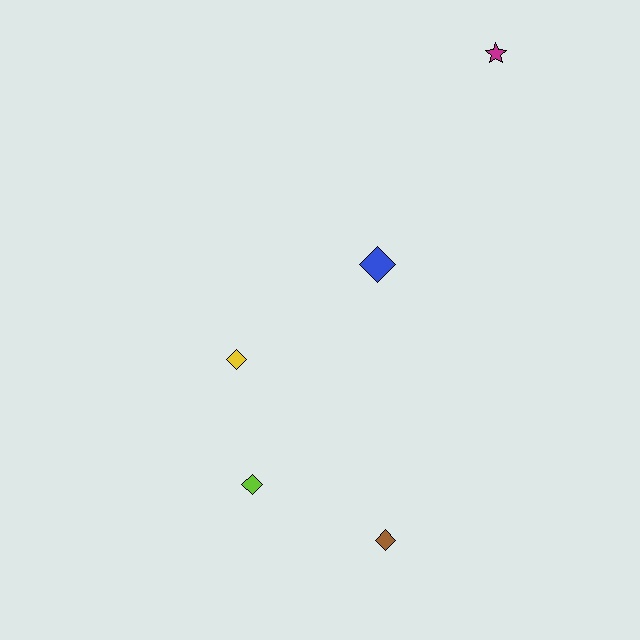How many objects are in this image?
There are 5 objects.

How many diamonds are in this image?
There are 4 diamonds.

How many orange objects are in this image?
There are no orange objects.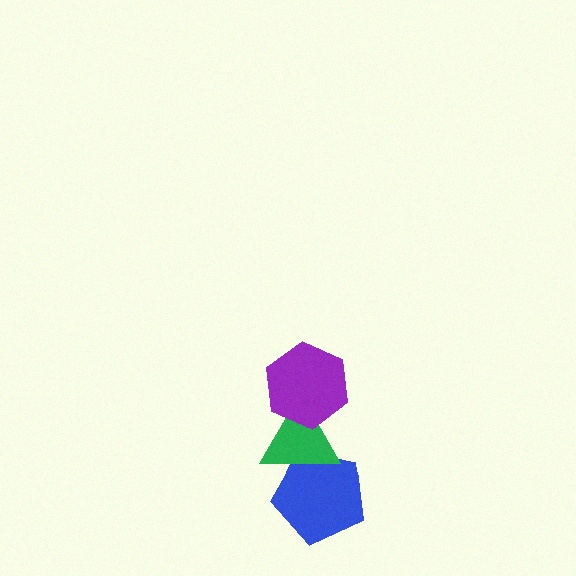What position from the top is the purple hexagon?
The purple hexagon is 1st from the top.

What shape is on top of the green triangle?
The purple hexagon is on top of the green triangle.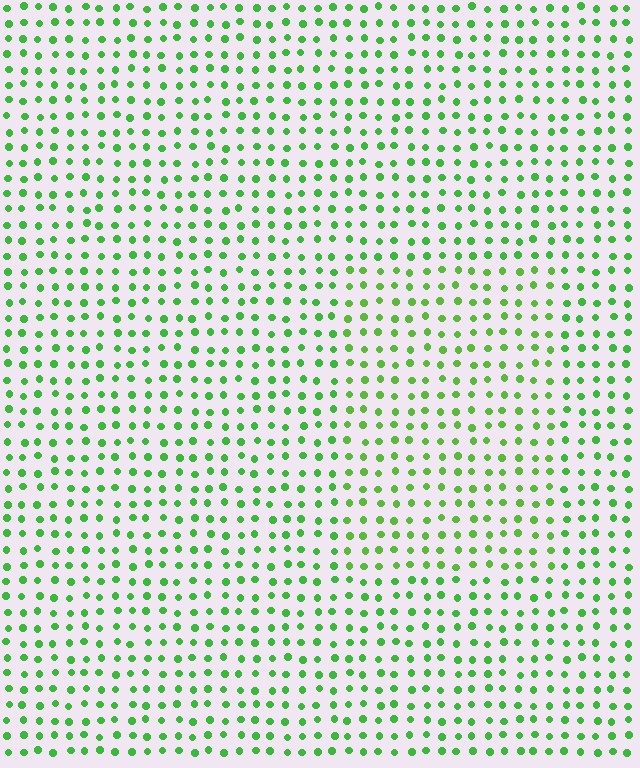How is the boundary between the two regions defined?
The boundary is defined purely by a slight shift in hue (about 15 degrees). Spacing, size, and orientation are identical on both sides.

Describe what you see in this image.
The image is filled with small green elements in a uniform arrangement. A rectangle-shaped region is visible where the elements are tinted to a slightly different hue, forming a subtle color boundary.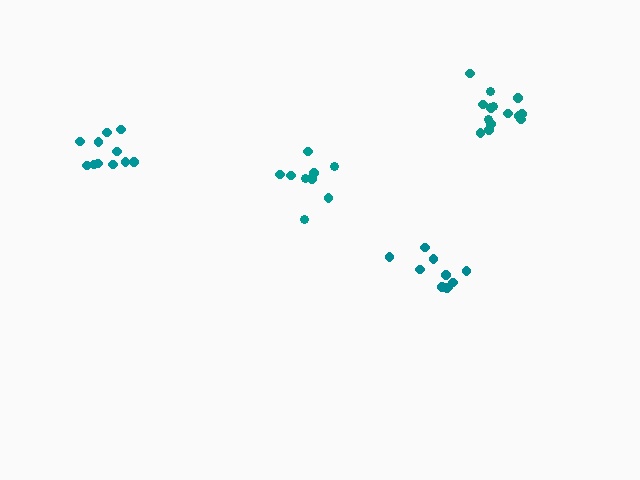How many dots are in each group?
Group 1: 14 dots, Group 2: 11 dots, Group 3: 10 dots, Group 4: 9 dots (44 total).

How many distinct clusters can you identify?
There are 4 distinct clusters.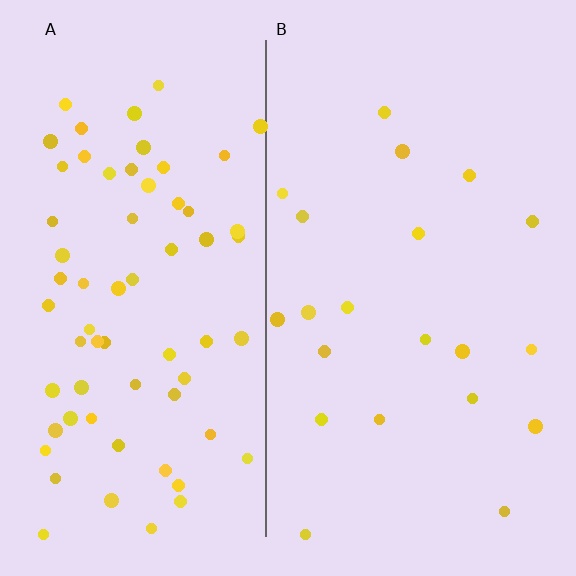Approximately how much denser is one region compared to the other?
Approximately 3.2× — region A over region B.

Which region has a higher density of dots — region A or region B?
A (the left).